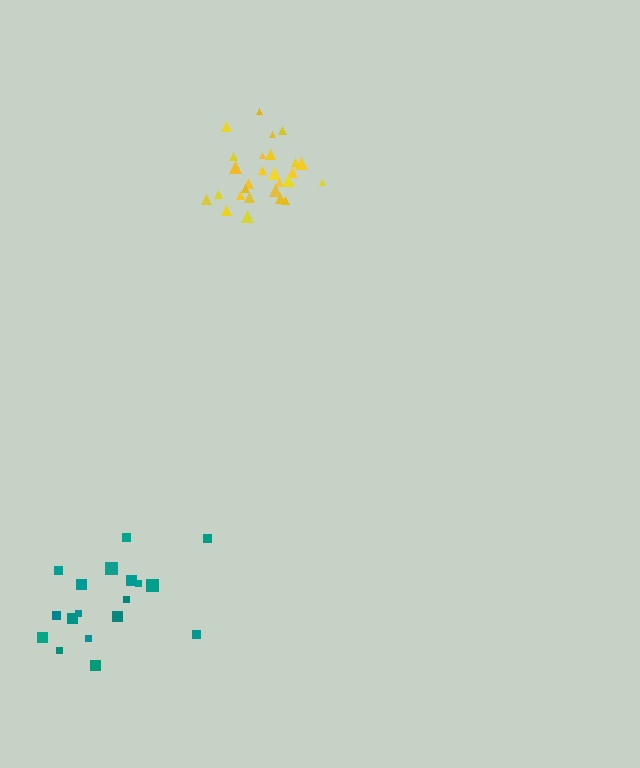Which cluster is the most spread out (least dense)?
Teal.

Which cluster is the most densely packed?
Yellow.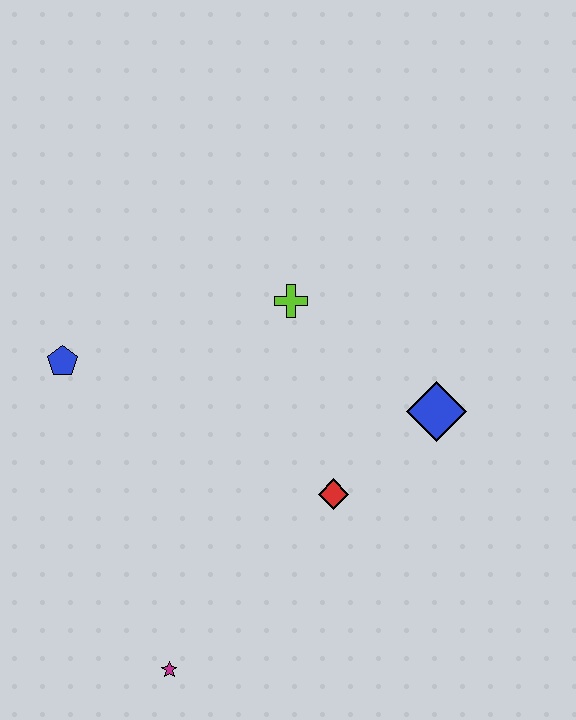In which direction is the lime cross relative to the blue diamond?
The lime cross is to the left of the blue diamond.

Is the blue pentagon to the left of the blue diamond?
Yes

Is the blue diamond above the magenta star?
Yes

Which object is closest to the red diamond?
The blue diamond is closest to the red diamond.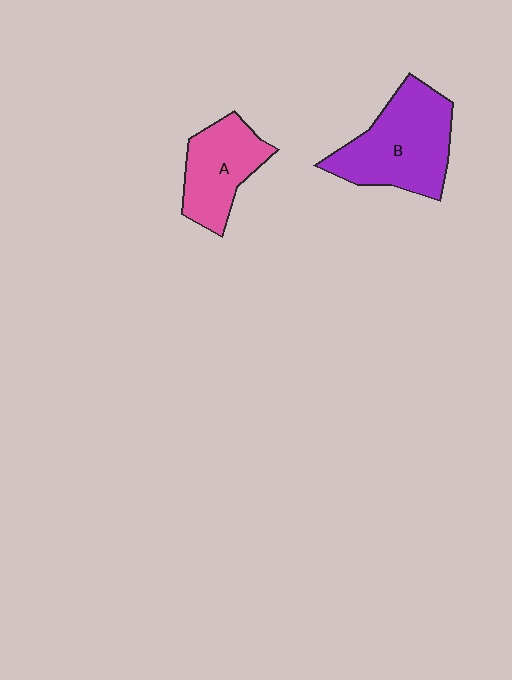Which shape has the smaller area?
Shape A (pink).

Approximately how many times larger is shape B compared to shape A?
Approximately 1.4 times.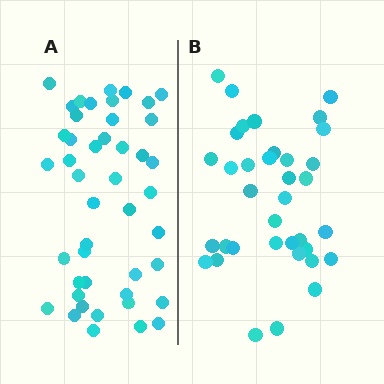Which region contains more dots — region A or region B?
Region A (the left region) has more dots.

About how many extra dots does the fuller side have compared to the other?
Region A has roughly 8 or so more dots than region B.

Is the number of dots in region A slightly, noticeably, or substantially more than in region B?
Region A has noticeably more, but not dramatically so. The ratio is roughly 1.2 to 1.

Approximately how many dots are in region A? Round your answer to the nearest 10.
About 40 dots. (The exact count is 45, which rounds to 40.)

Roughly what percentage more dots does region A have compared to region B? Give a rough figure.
About 25% more.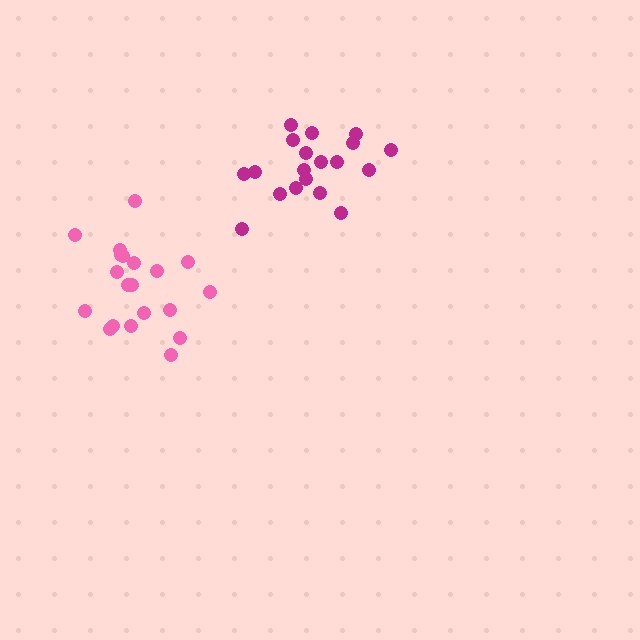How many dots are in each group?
Group 1: 19 dots, Group 2: 20 dots (39 total).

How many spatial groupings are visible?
There are 2 spatial groupings.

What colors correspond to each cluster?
The clusters are colored: magenta, pink.